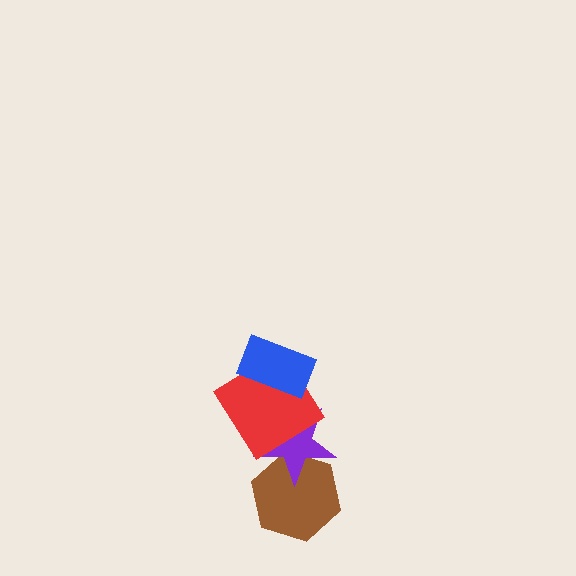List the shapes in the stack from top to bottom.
From top to bottom: the blue rectangle, the red diamond, the purple star, the brown hexagon.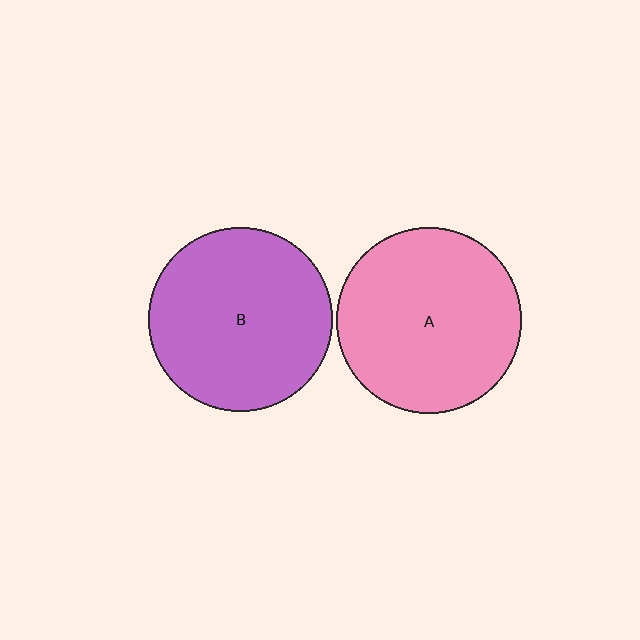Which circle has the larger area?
Circle A (pink).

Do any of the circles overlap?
No, none of the circles overlap.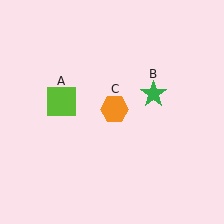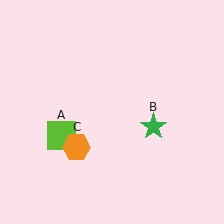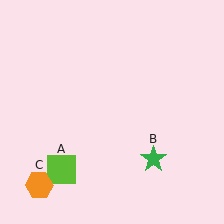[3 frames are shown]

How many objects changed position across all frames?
3 objects changed position: lime square (object A), green star (object B), orange hexagon (object C).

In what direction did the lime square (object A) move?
The lime square (object A) moved down.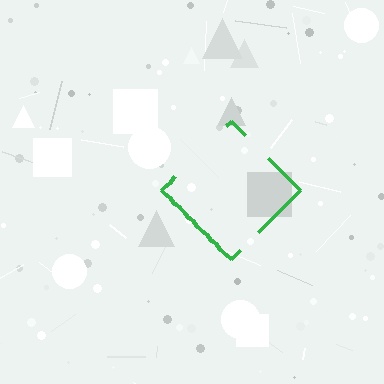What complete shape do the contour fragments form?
The contour fragments form a diamond.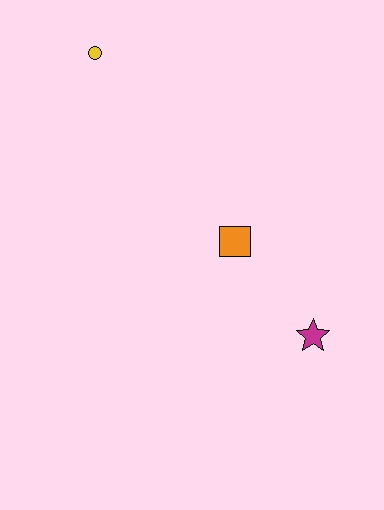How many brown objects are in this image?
There are no brown objects.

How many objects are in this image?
There are 3 objects.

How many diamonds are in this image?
There are no diamonds.